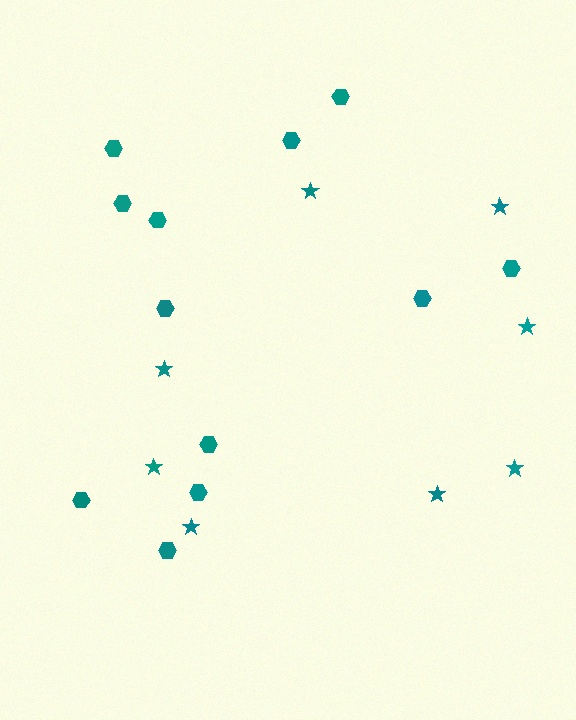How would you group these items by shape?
There are 2 groups: one group of hexagons (12) and one group of stars (8).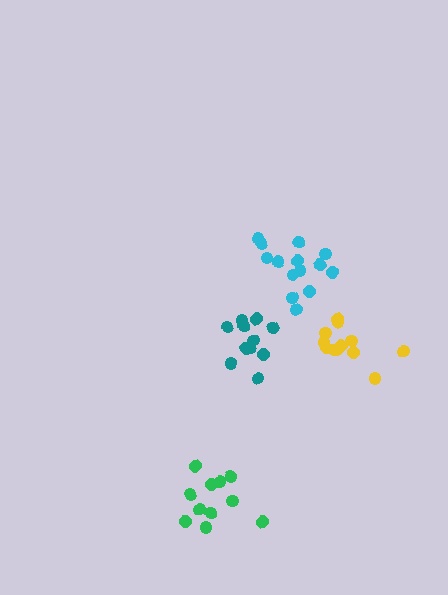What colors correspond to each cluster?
The clusters are colored: green, teal, yellow, cyan.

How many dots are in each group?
Group 1: 11 dots, Group 2: 11 dots, Group 3: 12 dots, Group 4: 14 dots (48 total).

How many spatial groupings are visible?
There are 4 spatial groupings.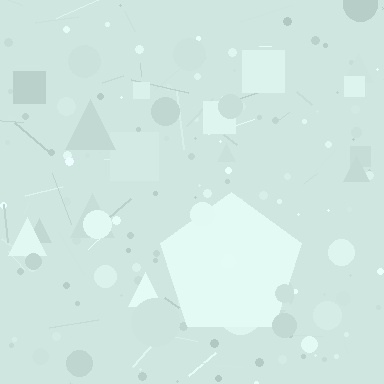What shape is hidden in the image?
A pentagon is hidden in the image.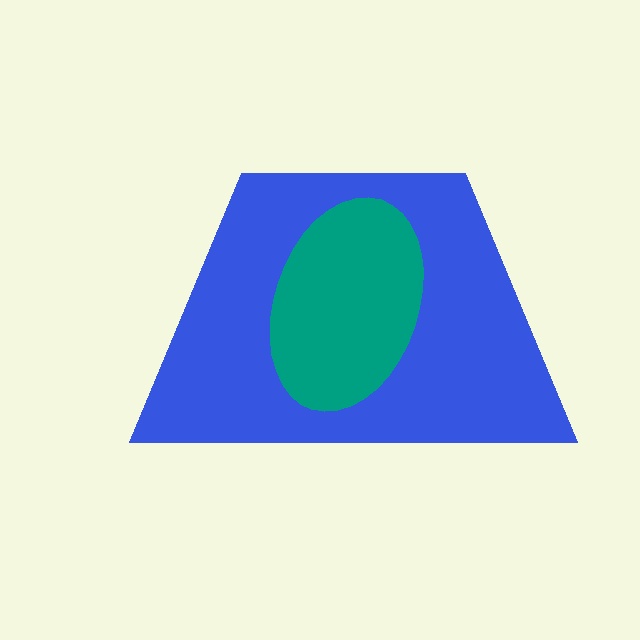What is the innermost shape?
The teal ellipse.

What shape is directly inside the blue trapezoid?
The teal ellipse.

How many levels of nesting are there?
2.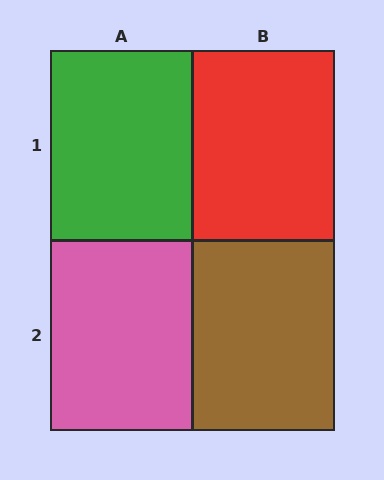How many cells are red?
1 cell is red.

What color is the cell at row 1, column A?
Green.